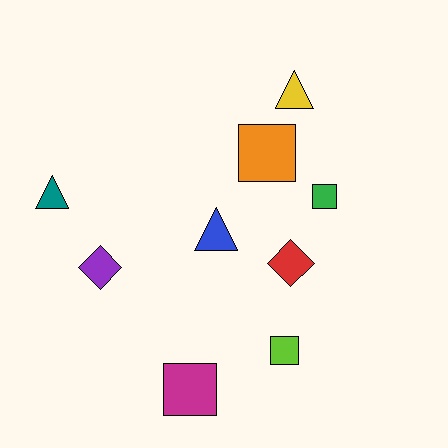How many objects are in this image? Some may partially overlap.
There are 9 objects.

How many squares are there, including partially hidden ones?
There are 4 squares.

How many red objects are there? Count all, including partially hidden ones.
There is 1 red object.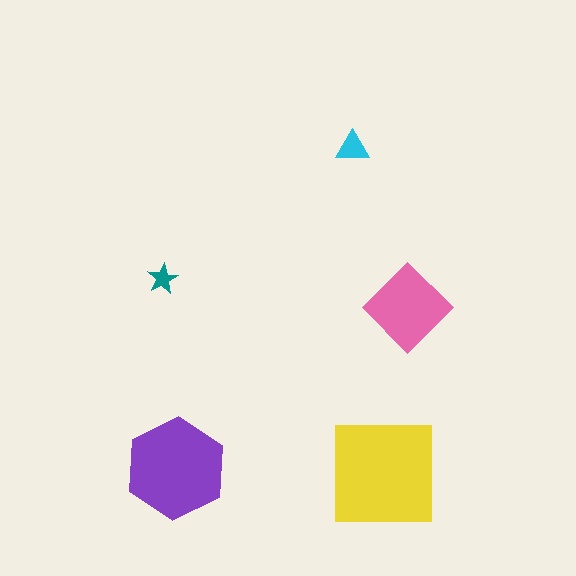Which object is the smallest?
The teal star.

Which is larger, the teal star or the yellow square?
The yellow square.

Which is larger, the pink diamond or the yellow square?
The yellow square.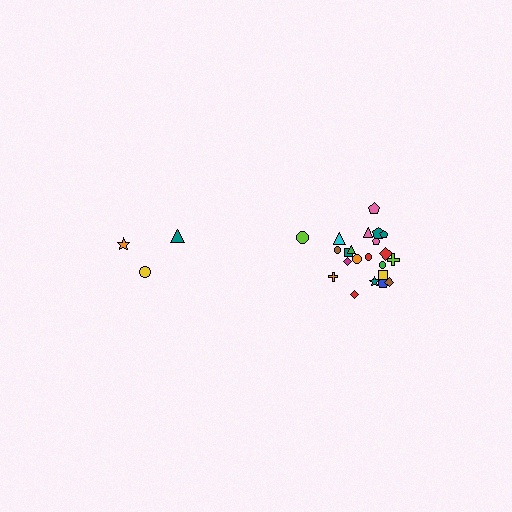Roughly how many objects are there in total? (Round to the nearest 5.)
Roughly 25 objects in total.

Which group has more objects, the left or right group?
The right group.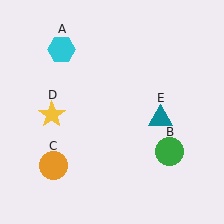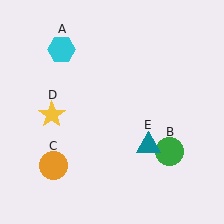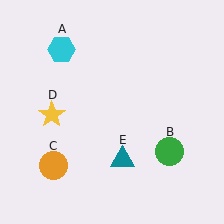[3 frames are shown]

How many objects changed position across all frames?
1 object changed position: teal triangle (object E).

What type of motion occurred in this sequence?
The teal triangle (object E) rotated clockwise around the center of the scene.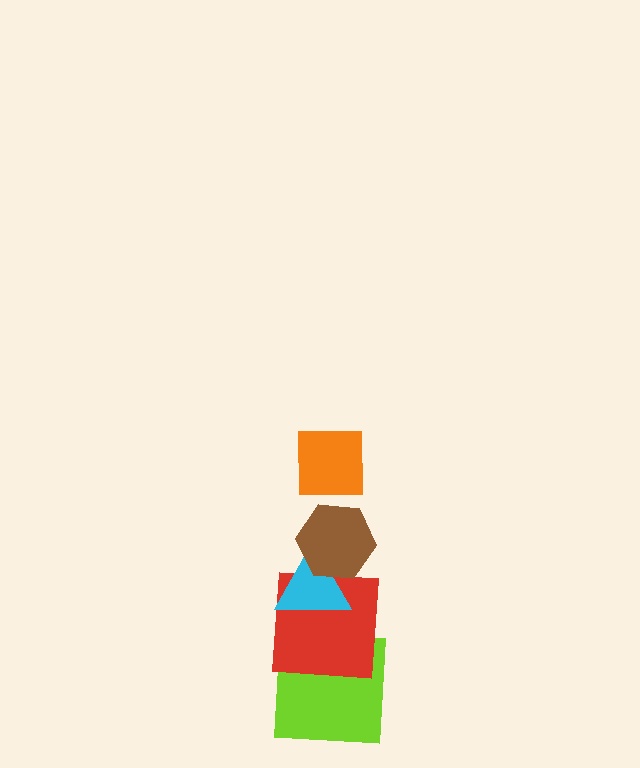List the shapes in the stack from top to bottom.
From top to bottom: the orange square, the brown hexagon, the cyan triangle, the red square, the lime square.